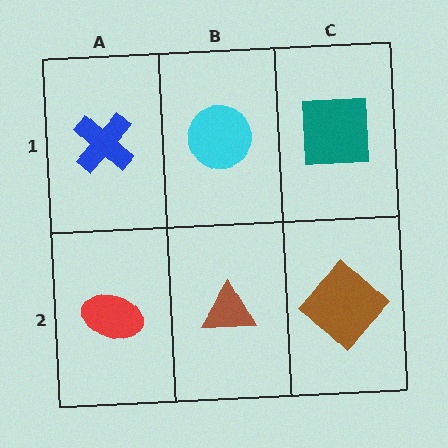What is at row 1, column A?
A blue cross.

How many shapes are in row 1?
3 shapes.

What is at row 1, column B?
A cyan circle.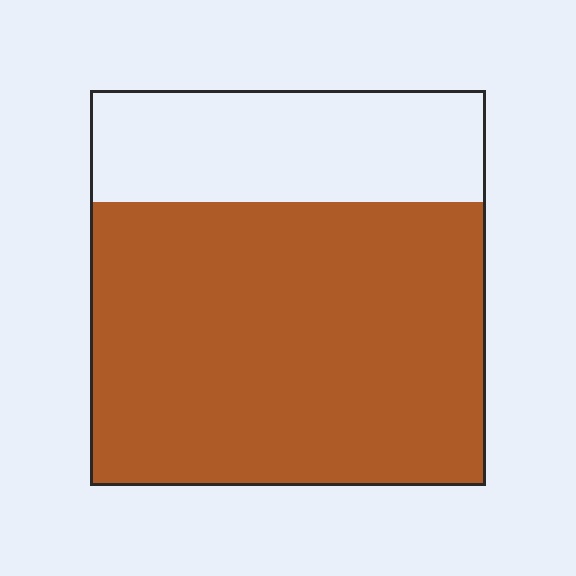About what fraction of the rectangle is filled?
About three quarters (3/4).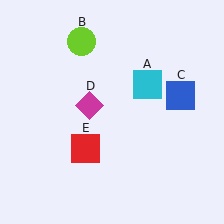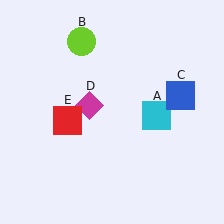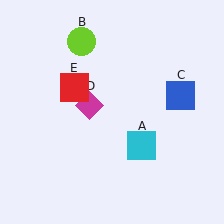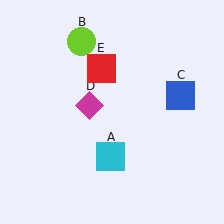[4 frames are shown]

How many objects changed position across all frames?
2 objects changed position: cyan square (object A), red square (object E).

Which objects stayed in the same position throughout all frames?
Lime circle (object B) and blue square (object C) and magenta diamond (object D) remained stationary.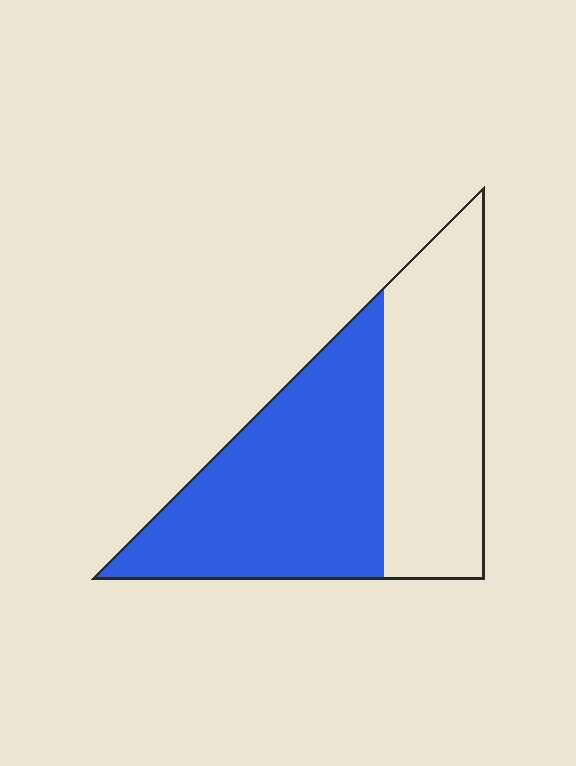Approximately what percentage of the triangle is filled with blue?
Approximately 55%.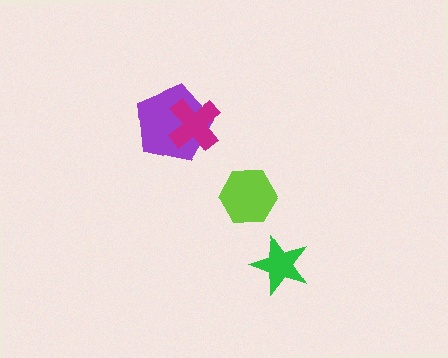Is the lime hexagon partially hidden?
No, no other shape covers it.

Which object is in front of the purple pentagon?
The magenta cross is in front of the purple pentagon.